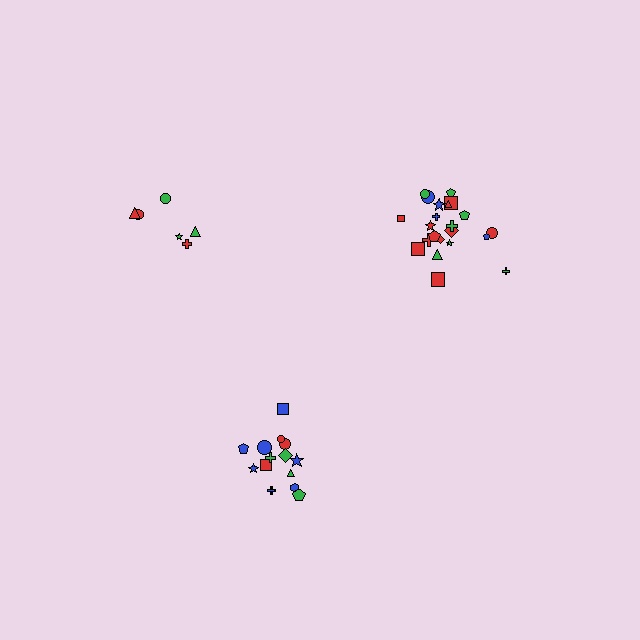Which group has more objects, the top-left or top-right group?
The top-right group.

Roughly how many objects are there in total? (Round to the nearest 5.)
Roughly 45 objects in total.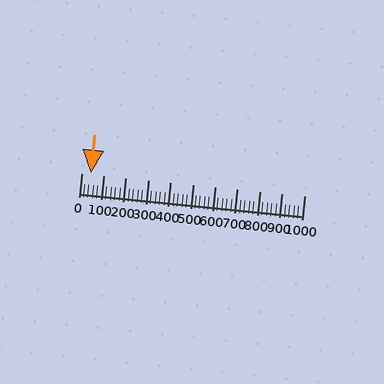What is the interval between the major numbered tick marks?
The major tick marks are spaced 100 units apart.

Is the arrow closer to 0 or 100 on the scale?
The arrow is closer to 0.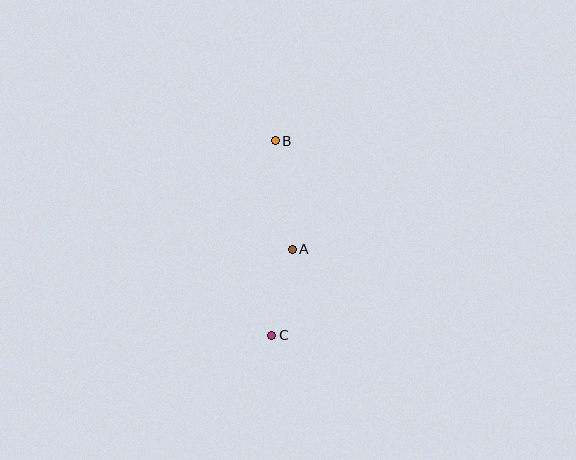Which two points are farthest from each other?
Points B and C are farthest from each other.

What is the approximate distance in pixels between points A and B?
The distance between A and B is approximately 110 pixels.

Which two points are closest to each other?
Points A and C are closest to each other.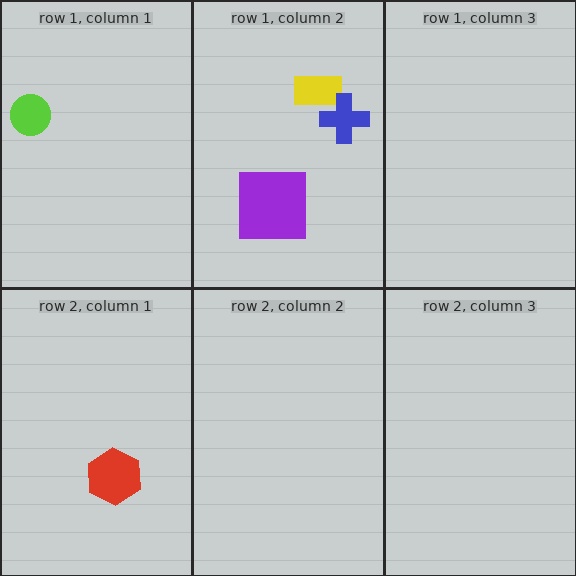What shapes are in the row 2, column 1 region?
The red hexagon.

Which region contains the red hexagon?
The row 2, column 1 region.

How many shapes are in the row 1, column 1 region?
1.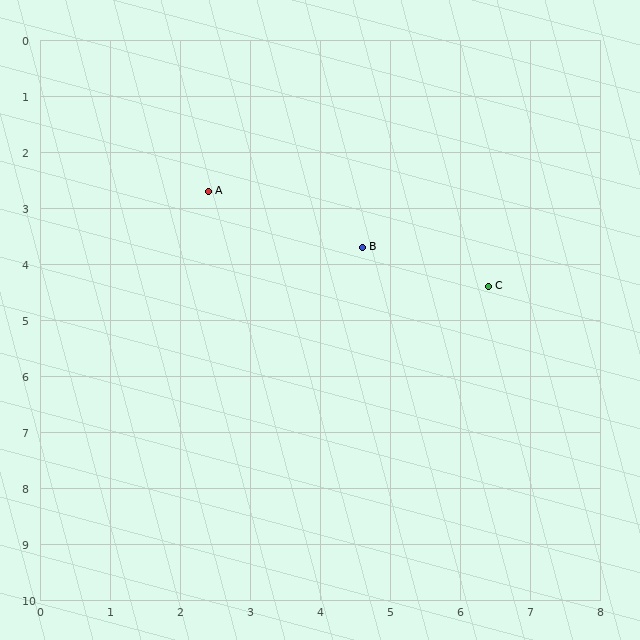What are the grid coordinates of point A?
Point A is at approximately (2.4, 2.7).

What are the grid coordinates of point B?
Point B is at approximately (4.6, 3.7).